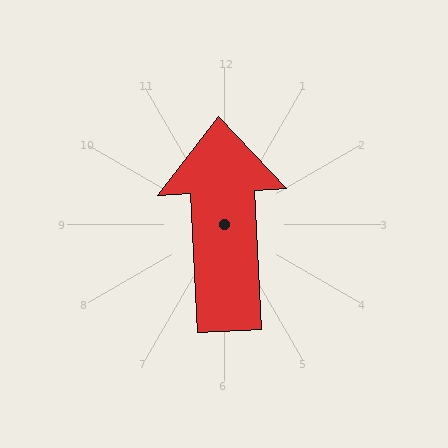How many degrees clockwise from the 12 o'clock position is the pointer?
Approximately 357 degrees.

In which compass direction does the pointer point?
North.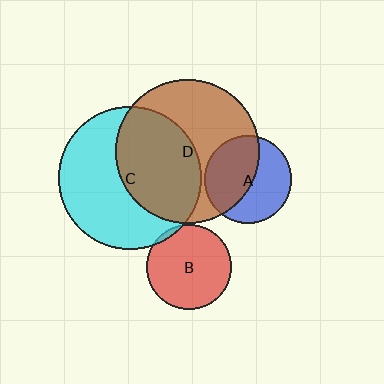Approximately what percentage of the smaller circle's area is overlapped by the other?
Approximately 5%.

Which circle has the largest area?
Circle D (brown).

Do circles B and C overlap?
Yes.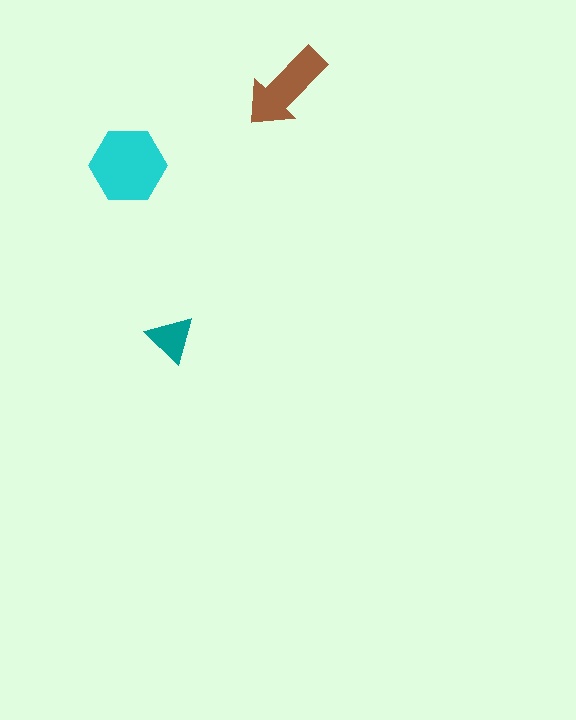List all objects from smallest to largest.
The teal triangle, the brown arrow, the cyan hexagon.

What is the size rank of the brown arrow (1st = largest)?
2nd.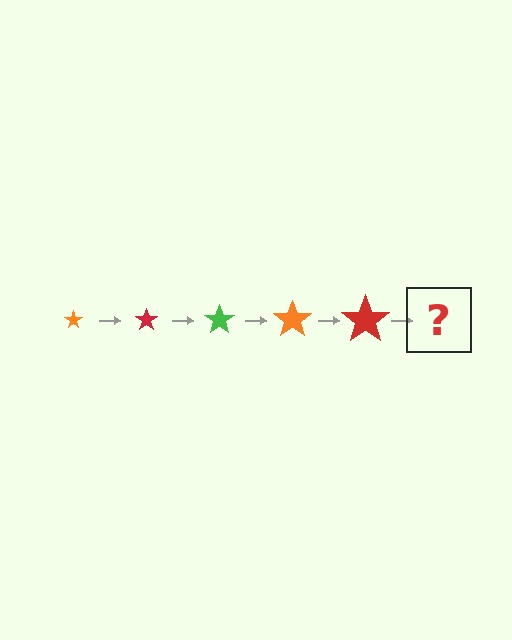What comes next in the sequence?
The next element should be a green star, larger than the previous one.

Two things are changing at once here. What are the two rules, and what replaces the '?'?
The two rules are that the star grows larger each step and the color cycles through orange, red, and green. The '?' should be a green star, larger than the previous one.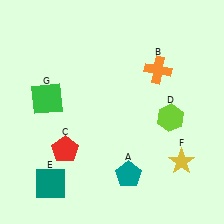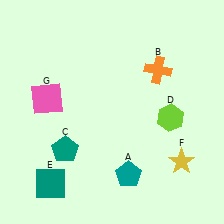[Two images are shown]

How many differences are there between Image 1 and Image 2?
There are 2 differences between the two images.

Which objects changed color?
C changed from red to teal. G changed from green to pink.